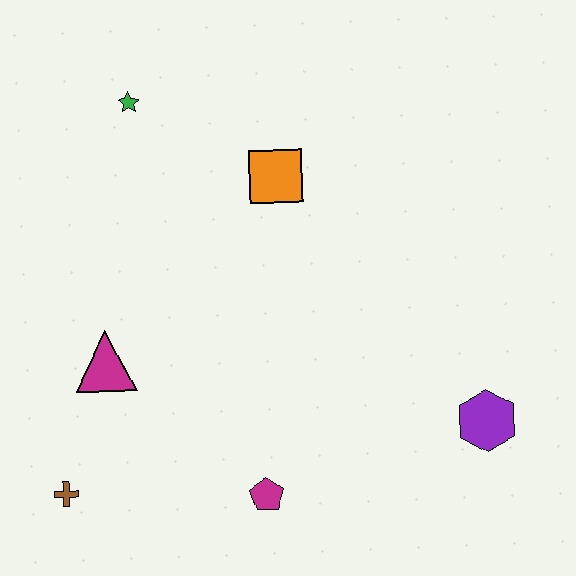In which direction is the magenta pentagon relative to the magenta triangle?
The magenta pentagon is to the right of the magenta triangle.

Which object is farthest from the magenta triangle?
The purple hexagon is farthest from the magenta triangle.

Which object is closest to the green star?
The orange square is closest to the green star.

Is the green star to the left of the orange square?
Yes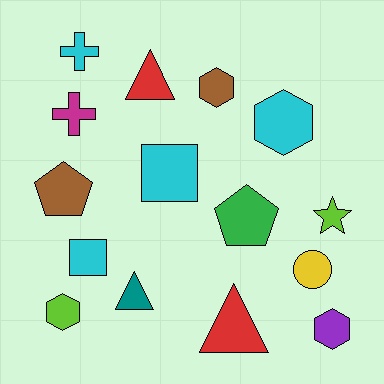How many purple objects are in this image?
There is 1 purple object.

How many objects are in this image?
There are 15 objects.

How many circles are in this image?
There is 1 circle.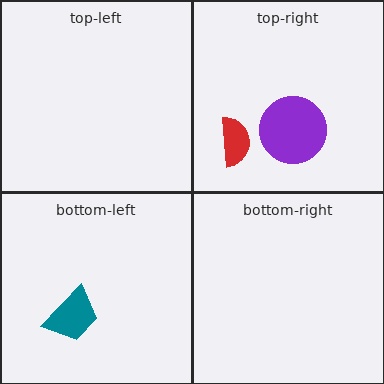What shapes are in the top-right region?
The red semicircle, the purple circle.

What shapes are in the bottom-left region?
The teal trapezoid.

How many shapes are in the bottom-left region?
1.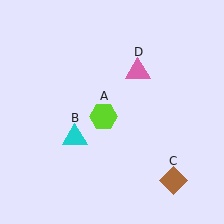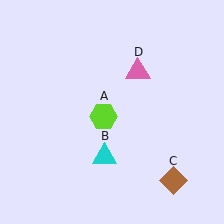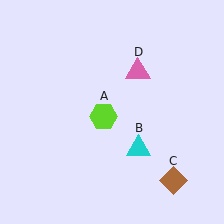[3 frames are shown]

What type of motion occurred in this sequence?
The cyan triangle (object B) rotated counterclockwise around the center of the scene.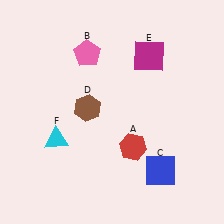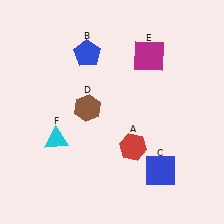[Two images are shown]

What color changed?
The pentagon (B) changed from pink in Image 1 to blue in Image 2.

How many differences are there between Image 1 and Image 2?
There is 1 difference between the two images.